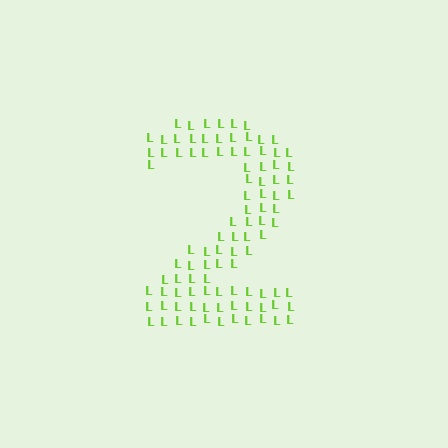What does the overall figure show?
The overall figure shows the digit 2.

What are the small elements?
The small elements are letter L's.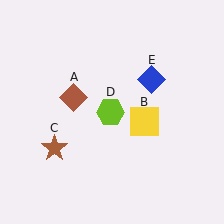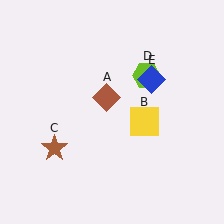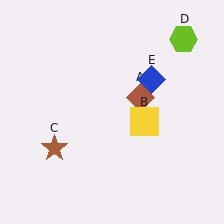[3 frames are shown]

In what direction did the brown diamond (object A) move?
The brown diamond (object A) moved right.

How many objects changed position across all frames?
2 objects changed position: brown diamond (object A), lime hexagon (object D).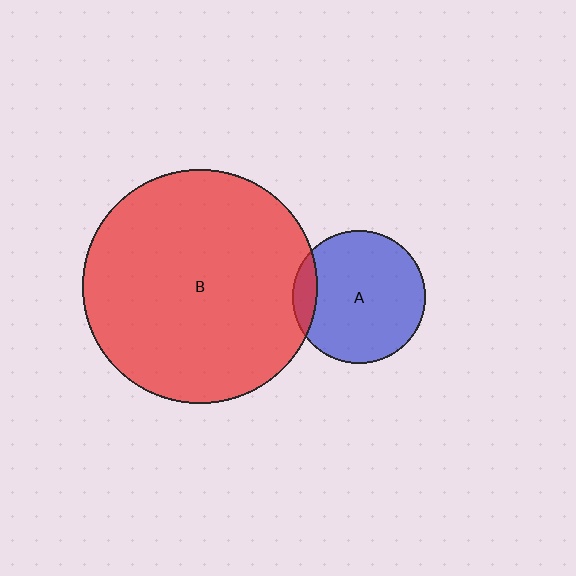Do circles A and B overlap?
Yes.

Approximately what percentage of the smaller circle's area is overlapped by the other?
Approximately 10%.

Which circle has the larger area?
Circle B (red).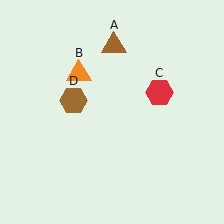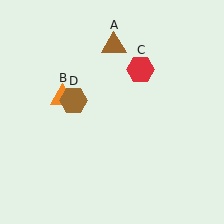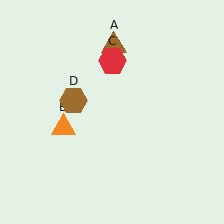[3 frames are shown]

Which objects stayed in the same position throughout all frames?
Brown triangle (object A) and brown hexagon (object D) remained stationary.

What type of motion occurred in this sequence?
The orange triangle (object B), red hexagon (object C) rotated counterclockwise around the center of the scene.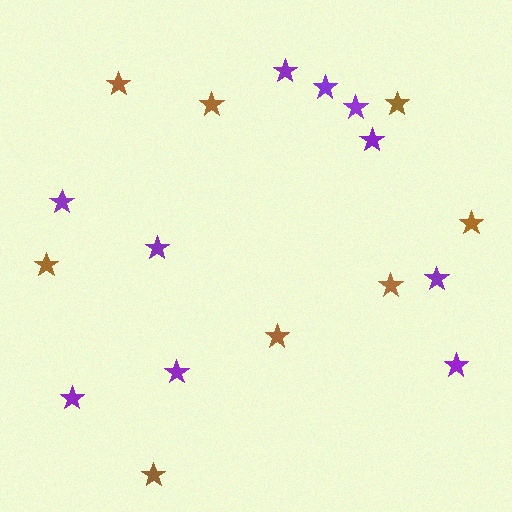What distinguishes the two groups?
There are 2 groups: one group of purple stars (10) and one group of brown stars (8).